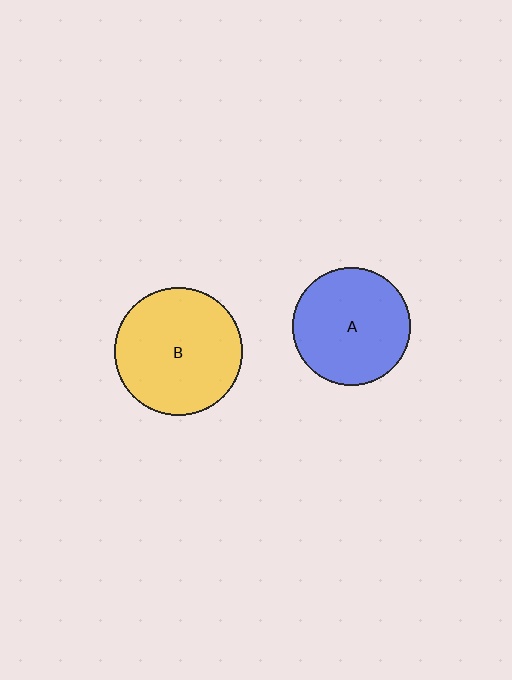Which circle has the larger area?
Circle B (yellow).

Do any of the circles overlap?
No, none of the circles overlap.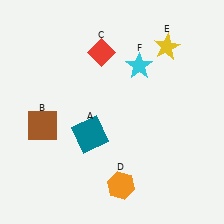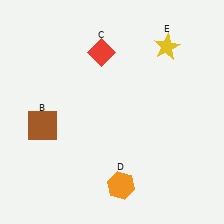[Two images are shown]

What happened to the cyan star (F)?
The cyan star (F) was removed in Image 2. It was in the top-right area of Image 1.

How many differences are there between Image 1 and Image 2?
There are 2 differences between the two images.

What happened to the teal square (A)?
The teal square (A) was removed in Image 2. It was in the bottom-left area of Image 1.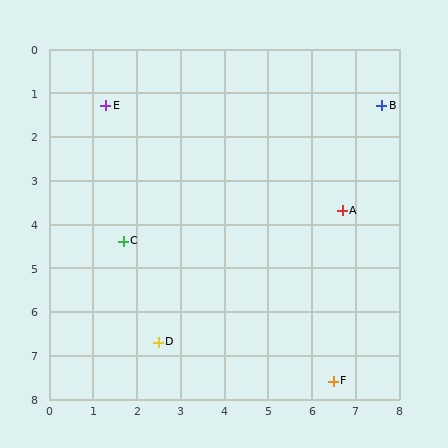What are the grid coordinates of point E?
Point E is at approximately (1.3, 1.3).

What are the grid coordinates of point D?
Point D is at approximately (2.5, 6.7).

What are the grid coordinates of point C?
Point C is at approximately (1.7, 4.4).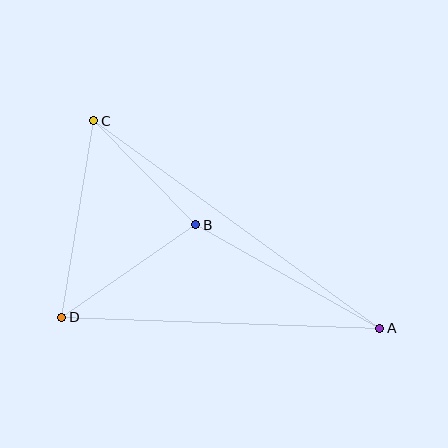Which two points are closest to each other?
Points B and C are closest to each other.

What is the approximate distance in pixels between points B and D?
The distance between B and D is approximately 163 pixels.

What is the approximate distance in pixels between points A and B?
The distance between A and B is approximately 211 pixels.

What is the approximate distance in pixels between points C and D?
The distance between C and D is approximately 199 pixels.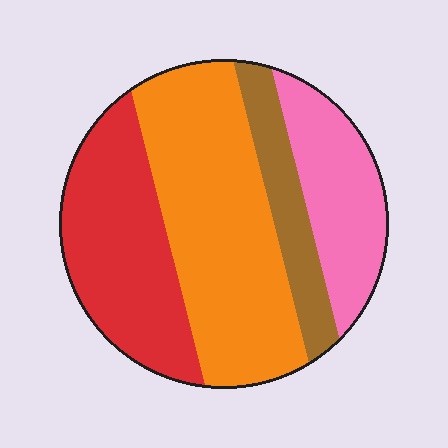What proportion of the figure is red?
Red covers roughly 30% of the figure.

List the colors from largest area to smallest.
From largest to smallest: orange, red, pink, brown.